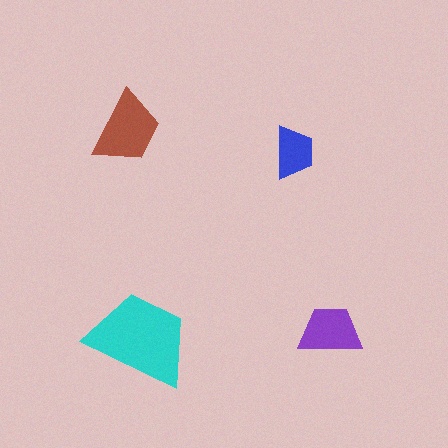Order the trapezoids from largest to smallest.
the cyan one, the brown one, the purple one, the blue one.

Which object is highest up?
The brown trapezoid is topmost.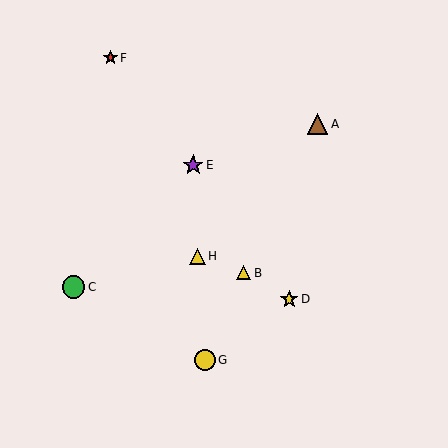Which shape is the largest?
The green circle (labeled C) is the largest.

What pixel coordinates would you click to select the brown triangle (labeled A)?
Click at (317, 124) to select the brown triangle A.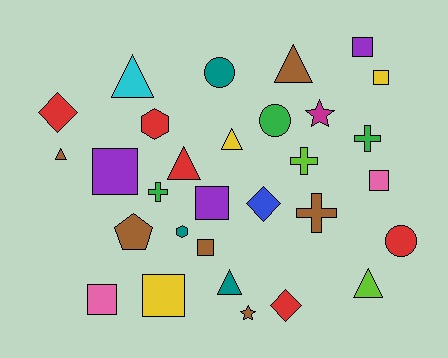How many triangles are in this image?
There are 7 triangles.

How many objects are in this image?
There are 30 objects.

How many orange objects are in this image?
There are no orange objects.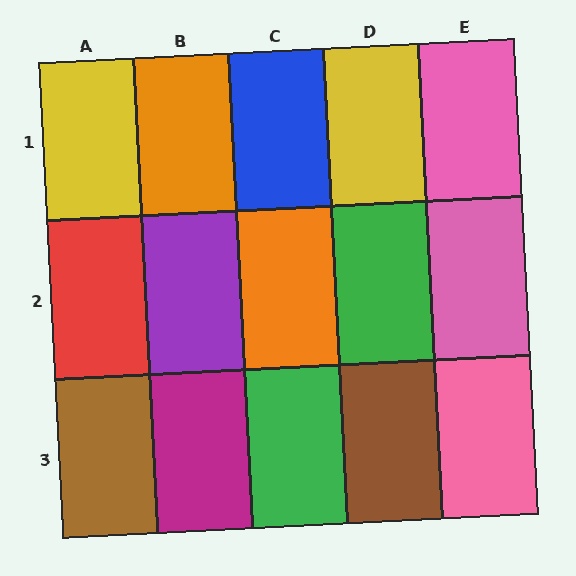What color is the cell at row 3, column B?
Magenta.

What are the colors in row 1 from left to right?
Yellow, orange, blue, yellow, pink.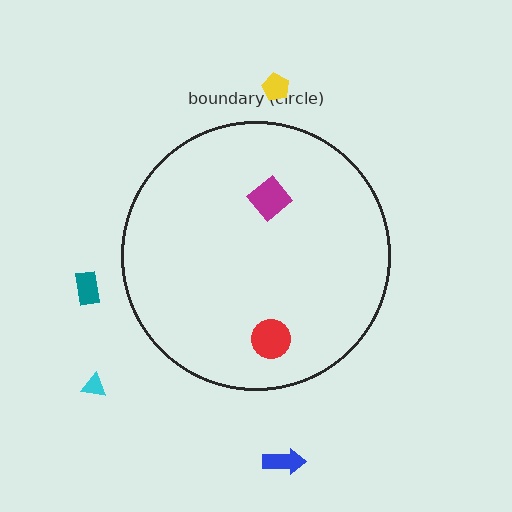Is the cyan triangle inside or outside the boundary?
Outside.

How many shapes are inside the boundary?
2 inside, 4 outside.